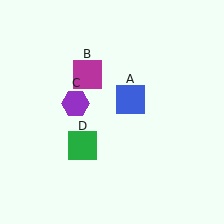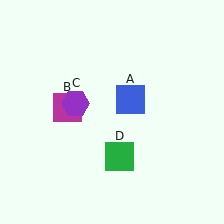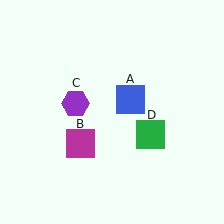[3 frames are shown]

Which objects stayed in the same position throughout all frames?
Blue square (object A) and purple hexagon (object C) remained stationary.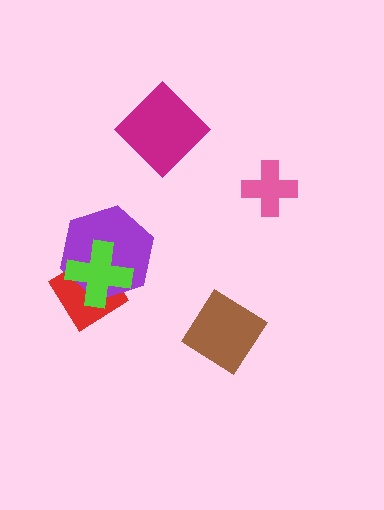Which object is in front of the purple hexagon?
The lime cross is in front of the purple hexagon.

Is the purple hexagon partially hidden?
Yes, it is partially covered by another shape.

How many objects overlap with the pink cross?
0 objects overlap with the pink cross.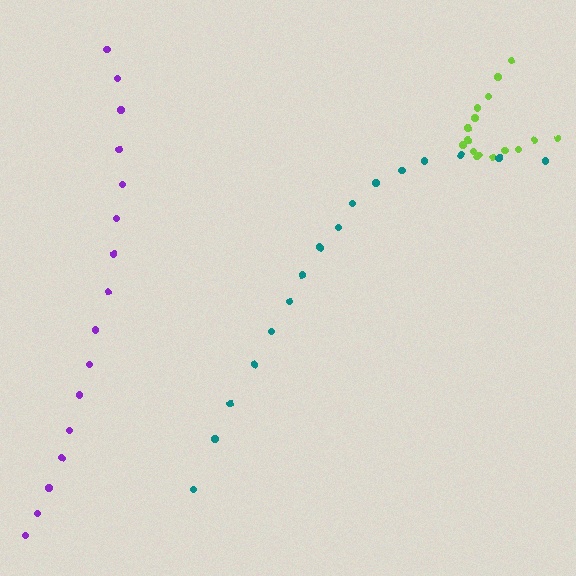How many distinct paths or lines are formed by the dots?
There are 3 distinct paths.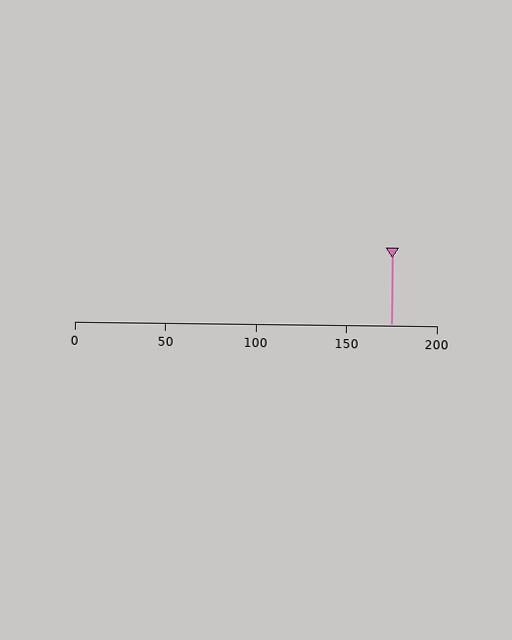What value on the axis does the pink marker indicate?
The marker indicates approximately 175.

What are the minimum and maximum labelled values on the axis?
The axis runs from 0 to 200.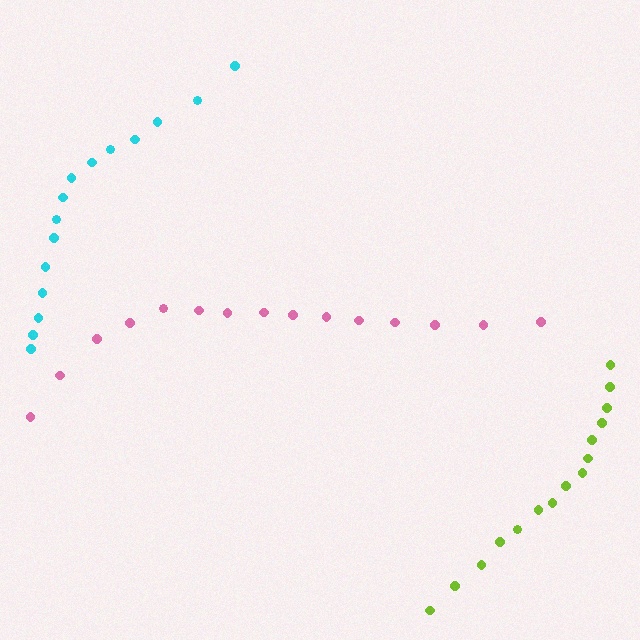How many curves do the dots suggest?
There are 3 distinct paths.